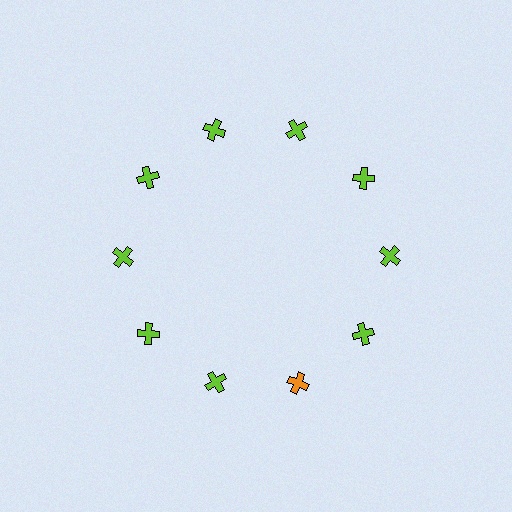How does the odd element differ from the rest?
It has a different color: orange instead of lime.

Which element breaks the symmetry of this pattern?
The orange cross at roughly the 5 o'clock position breaks the symmetry. All other shapes are lime crosses.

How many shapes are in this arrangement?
There are 10 shapes arranged in a ring pattern.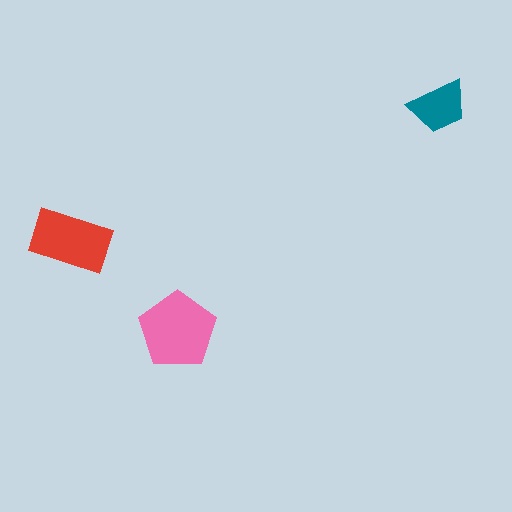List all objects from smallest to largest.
The teal trapezoid, the red rectangle, the pink pentagon.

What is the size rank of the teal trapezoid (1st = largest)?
3rd.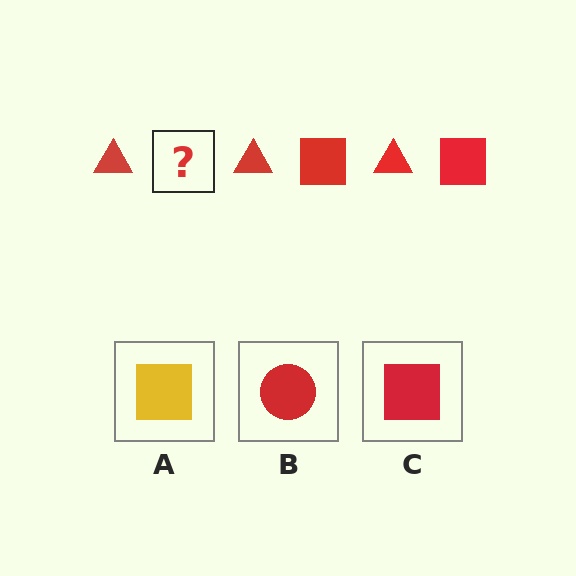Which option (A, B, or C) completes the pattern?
C.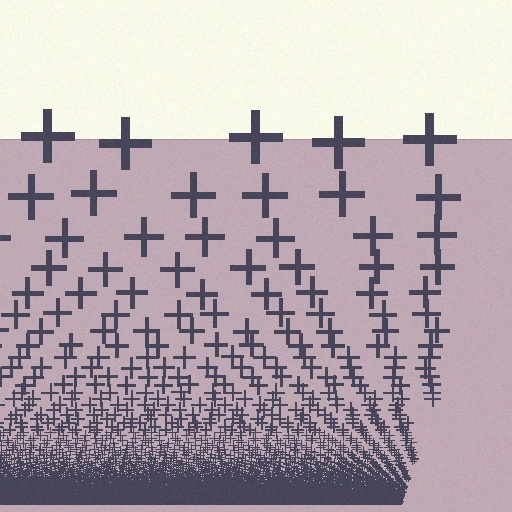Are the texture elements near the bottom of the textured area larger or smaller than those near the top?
Smaller. The gradient is inverted — elements near the bottom are smaller and denser.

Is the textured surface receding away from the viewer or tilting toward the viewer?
The surface appears to tilt toward the viewer. Texture elements get larger and sparser toward the top.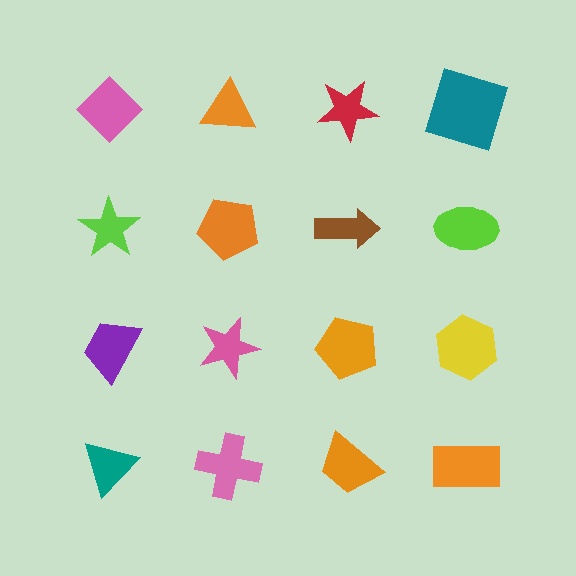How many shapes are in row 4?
4 shapes.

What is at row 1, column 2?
An orange triangle.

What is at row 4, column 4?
An orange rectangle.